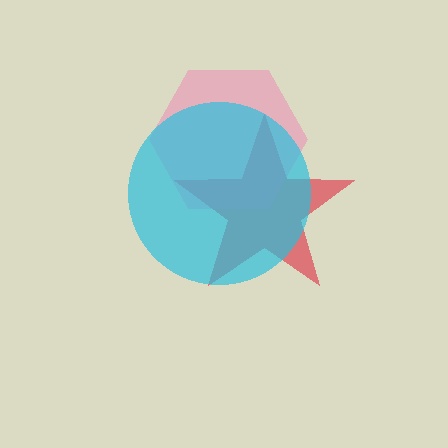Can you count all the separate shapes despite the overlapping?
Yes, there are 3 separate shapes.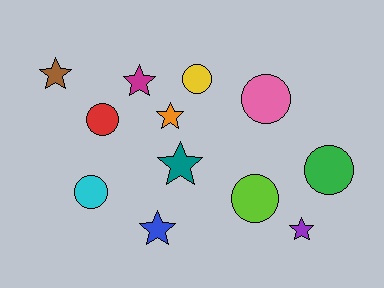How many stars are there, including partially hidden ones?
There are 6 stars.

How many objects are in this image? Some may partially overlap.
There are 12 objects.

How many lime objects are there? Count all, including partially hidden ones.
There is 1 lime object.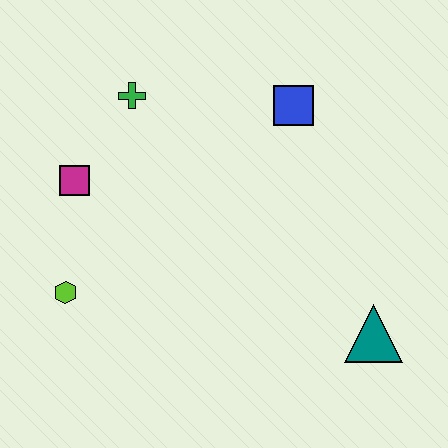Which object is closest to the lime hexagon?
The magenta square is closest to the lime hexagon.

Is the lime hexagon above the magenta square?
No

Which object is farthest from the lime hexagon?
The teal triangle is farthest from the lime hexagon.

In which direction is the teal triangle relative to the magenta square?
The teal triangle is to the right of the magenta square.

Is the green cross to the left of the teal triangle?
Yes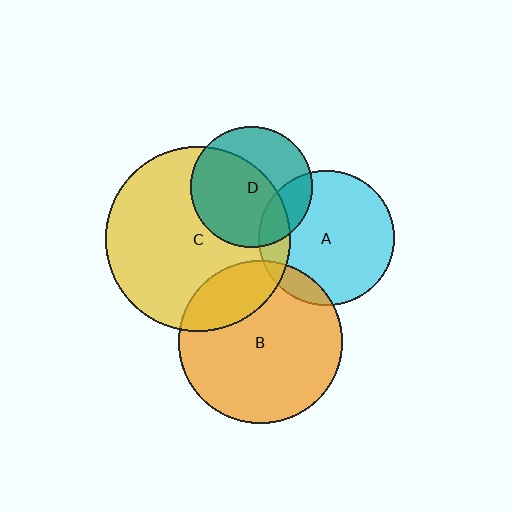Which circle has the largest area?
Circle C (yellow).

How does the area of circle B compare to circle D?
Approximately 1.8 times.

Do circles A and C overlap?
Yes.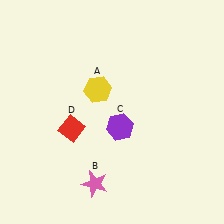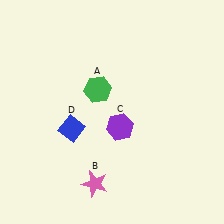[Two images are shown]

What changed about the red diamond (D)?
In Image 1, D is red. In Image 2, it changed to blue.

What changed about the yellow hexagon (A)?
In Image 1, A is yellow. In Image 2, it changed to green.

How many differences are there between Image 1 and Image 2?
There are 2 differences between the two images.